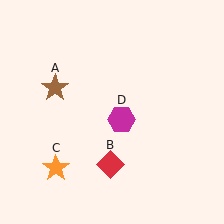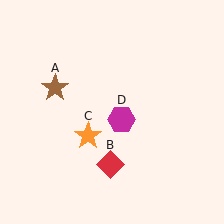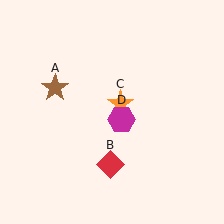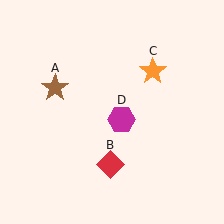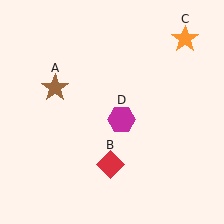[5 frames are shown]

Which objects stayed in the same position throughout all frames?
Brown star (object A) and red diamond (object B) and magenta hexagon (object D) remained stationary.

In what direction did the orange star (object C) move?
The orange star (object C) moved up and to the right.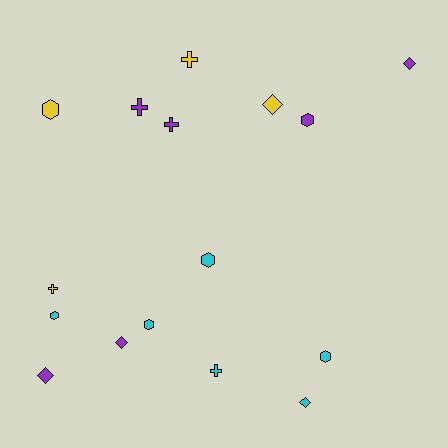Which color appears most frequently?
Cyan, with 6 objects.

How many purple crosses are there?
There are 2 purple crosses.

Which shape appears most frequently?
Hexagon, with 6 objects.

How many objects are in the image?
There are 16 objects.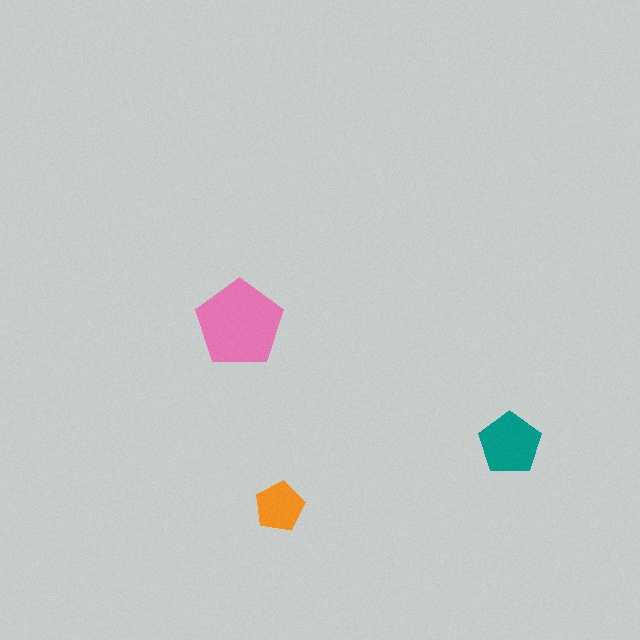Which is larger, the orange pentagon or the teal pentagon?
The teal one.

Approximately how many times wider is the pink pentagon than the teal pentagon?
About 1.5 times wider.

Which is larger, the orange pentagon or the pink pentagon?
The pink one.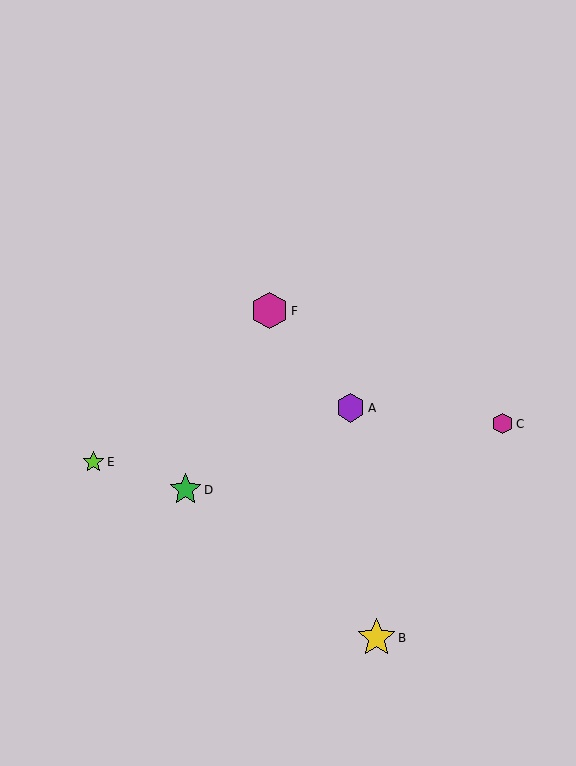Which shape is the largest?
The yellow star (labeled B) is the largest.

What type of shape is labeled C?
Shape C is a magenta hexagon.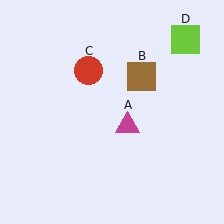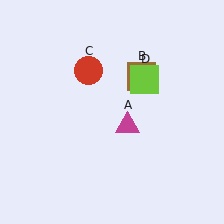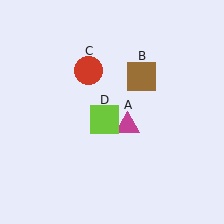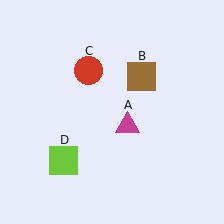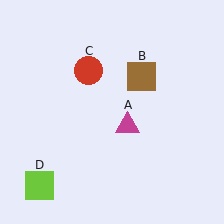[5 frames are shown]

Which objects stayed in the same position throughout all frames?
Magenta triangle (object A) and brown square (object B) and red circle (object C) remained stationary.